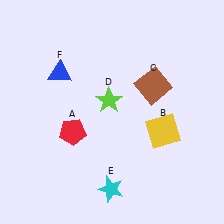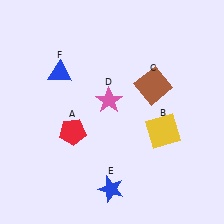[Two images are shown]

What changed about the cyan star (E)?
In Image 1, E is cyan. In Image 2, it changed to blue.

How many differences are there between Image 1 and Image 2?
There are 2 differences between the two images.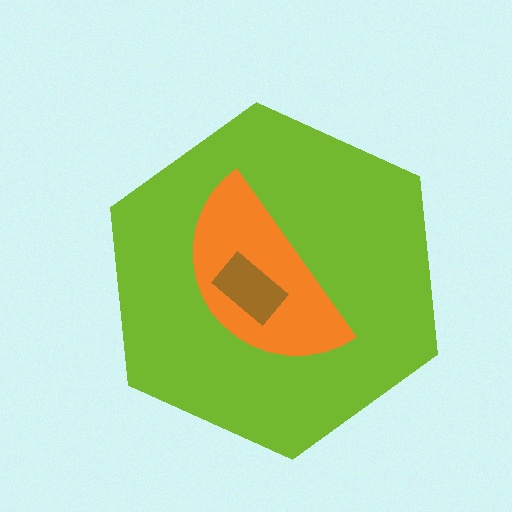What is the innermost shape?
The brown rectangle.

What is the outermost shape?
The lime hexagon.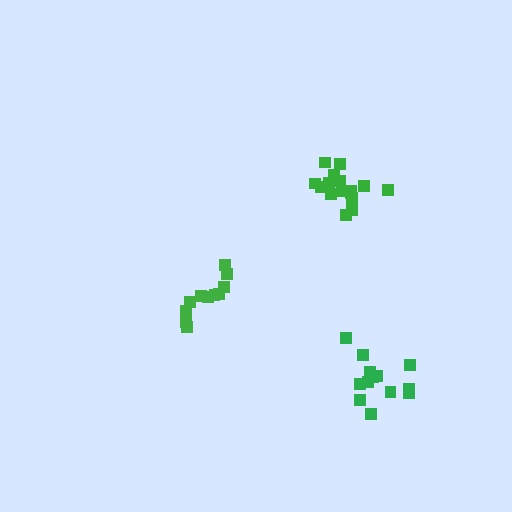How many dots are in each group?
Group 1: 11 dots, Group 2: 17 dots, Group 3: 15 dots (43 total).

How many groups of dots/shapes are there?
There are 3 groups.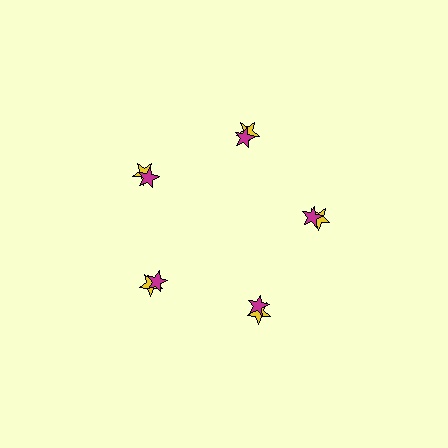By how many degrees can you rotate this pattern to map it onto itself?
The pattern maps onto itself every 72 degrees of rotation.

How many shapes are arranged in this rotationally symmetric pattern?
There are 10 shapes, arranged in 5 groups of 2.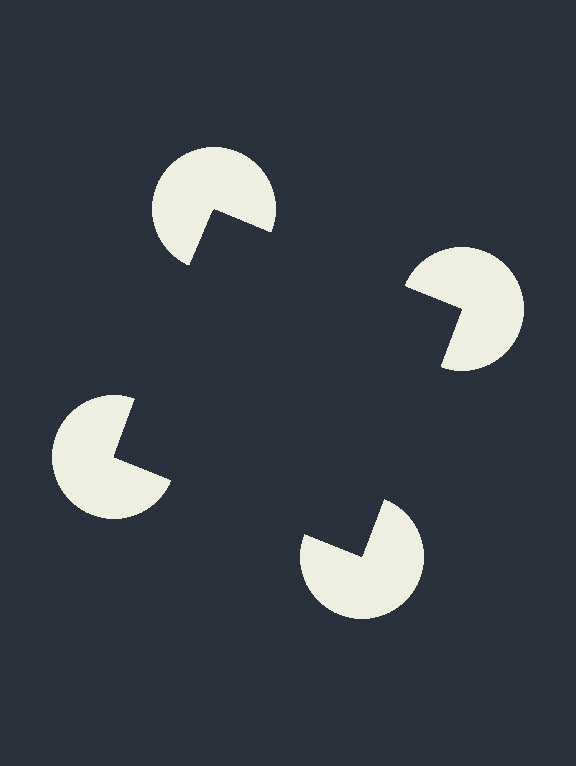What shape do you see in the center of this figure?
An illusory square — its edges are inferred from the aligned wedge cuts in the pac-man discs, not physically drawn.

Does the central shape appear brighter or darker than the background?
It typically appears slightly darker than the background, even though no actual brightness change is drawn.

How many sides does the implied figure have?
4 sides.